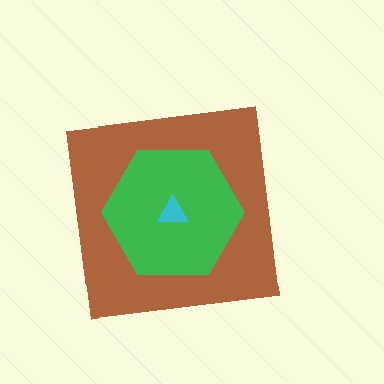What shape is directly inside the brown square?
The green hexagon.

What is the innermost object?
The cyan triangle.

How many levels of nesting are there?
3.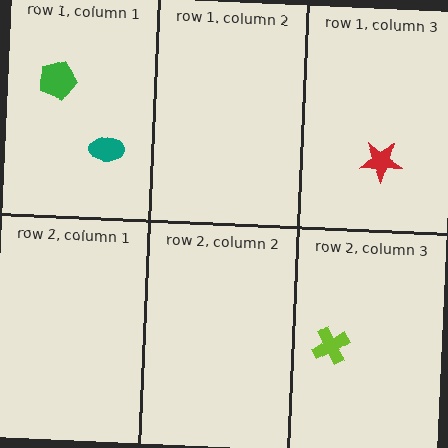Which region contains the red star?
The row 1, column 3 region.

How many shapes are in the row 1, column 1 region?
2.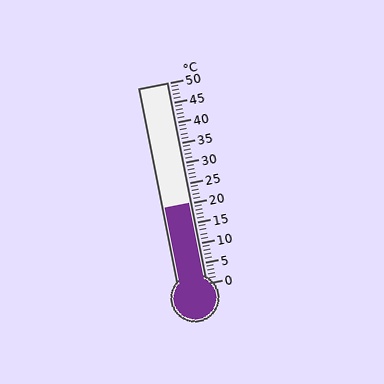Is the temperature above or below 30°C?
The temperature is below 30°C.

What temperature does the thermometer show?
The thermometer shows approximately 20°C.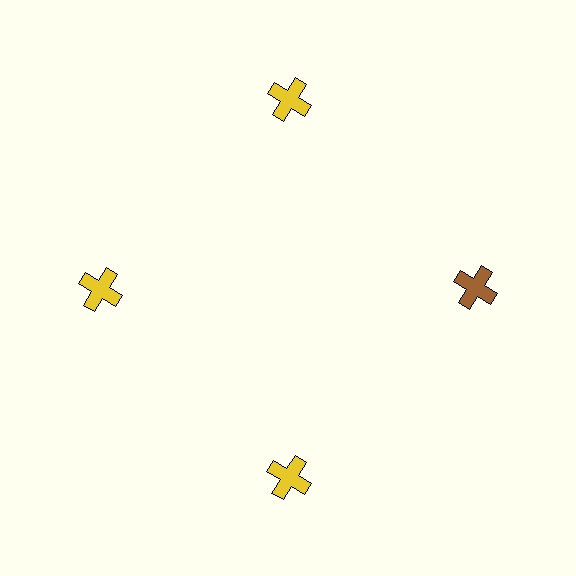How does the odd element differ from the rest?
It has a different color: brown instead of yellow.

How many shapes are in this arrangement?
There are 4 shapes arranged in a ring pattern.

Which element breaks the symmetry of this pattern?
The brown cross at roughly the 3 o'clock position breaks the symmetry. All other shapes are yellow crosses.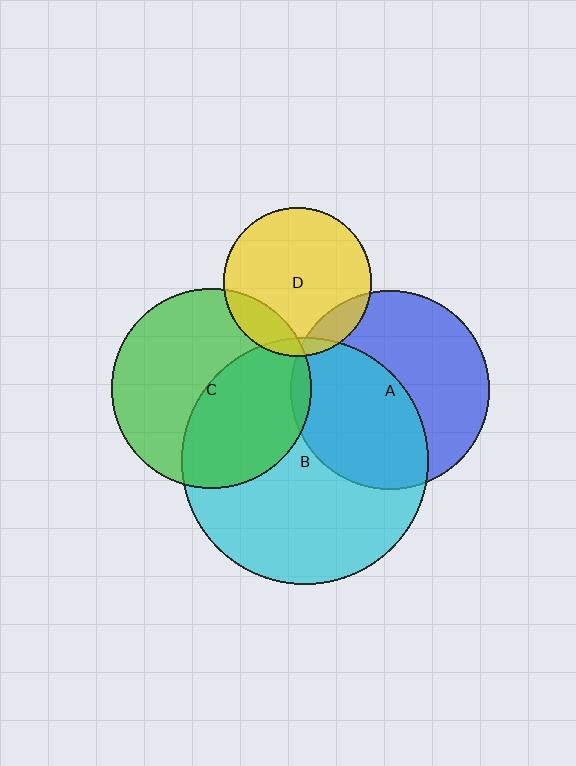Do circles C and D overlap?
Yes.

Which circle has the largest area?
Circle B (cyan).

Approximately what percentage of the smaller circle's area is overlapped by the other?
Approximately 15%.